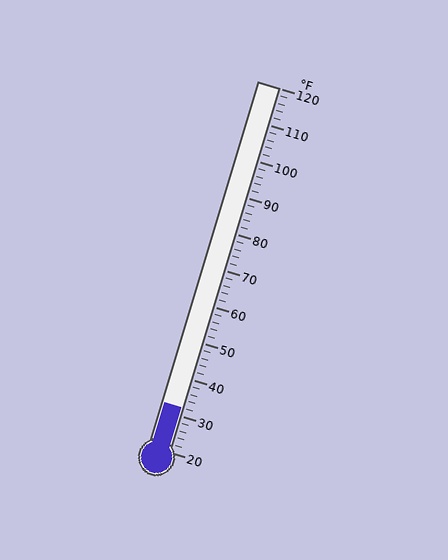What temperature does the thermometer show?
The thermometer shows approximately 32°F.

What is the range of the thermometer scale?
The thermometer scale ranges from 20°F to 120°F.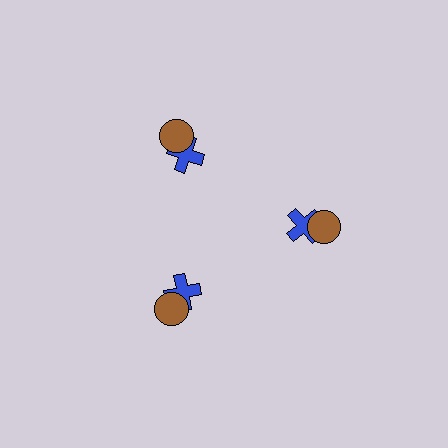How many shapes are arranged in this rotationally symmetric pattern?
There are 6 shapes, arranged in 3 groups of 2.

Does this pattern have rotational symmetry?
Yes, this pattern has 3-fold rotational symmetry. It looks the same after rotating 120 degrees around the center.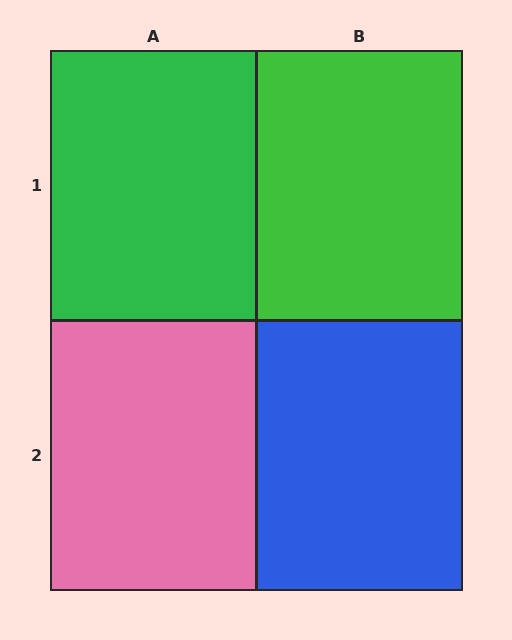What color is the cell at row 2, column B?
Blue.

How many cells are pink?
1 cell is pink.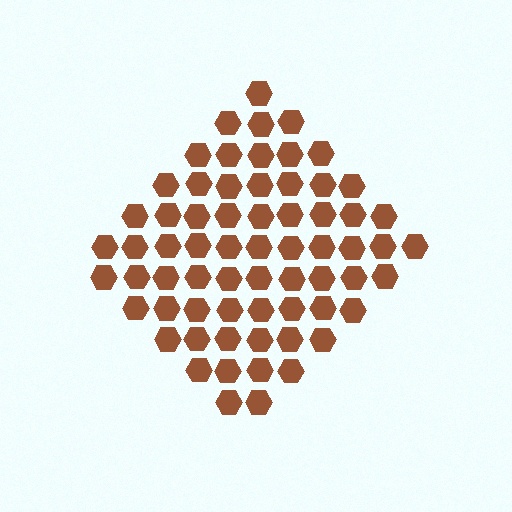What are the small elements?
The small elements are hexagons.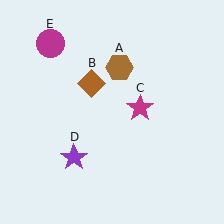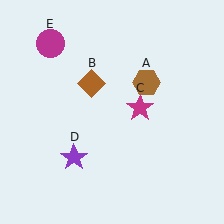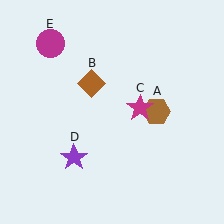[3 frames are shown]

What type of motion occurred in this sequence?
The brown hexagon (object A) rotated clockwise around the center of the scene.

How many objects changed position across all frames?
1 object changed position: brown hexagon (object A).